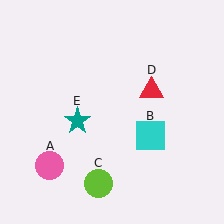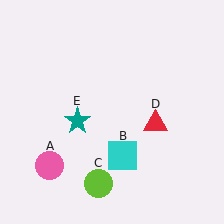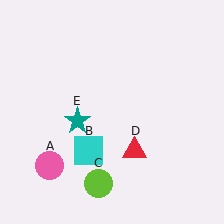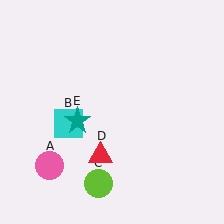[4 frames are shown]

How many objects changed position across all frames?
2 objects changed position: cyan square (object B), red triangle (object D).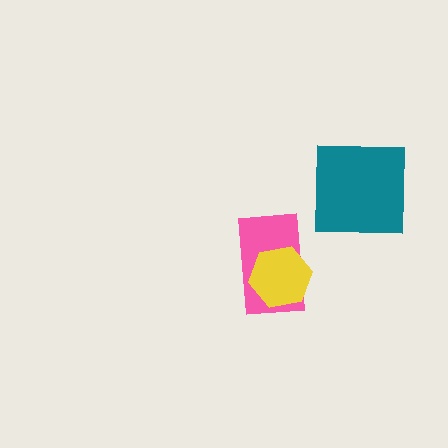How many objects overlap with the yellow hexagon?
1 object overlaps with the yellow hexagon.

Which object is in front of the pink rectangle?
The yellow hexagon is in front of the pink rectangle.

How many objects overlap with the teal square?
0 objects overlap with the teal square.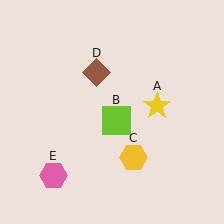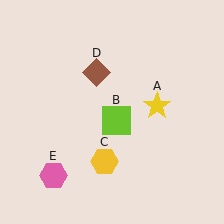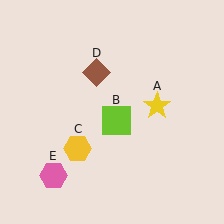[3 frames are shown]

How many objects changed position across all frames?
1 object changed position: yellow hexagon (object C).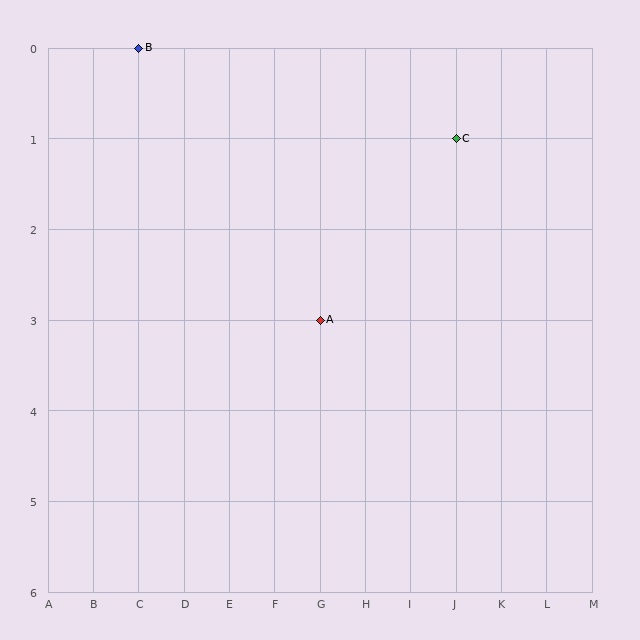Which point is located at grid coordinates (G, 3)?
Point A is at (G, 3).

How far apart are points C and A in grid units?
Points C and A are 3 columns and 2 rows apart (about 3.6 grid units diagonally).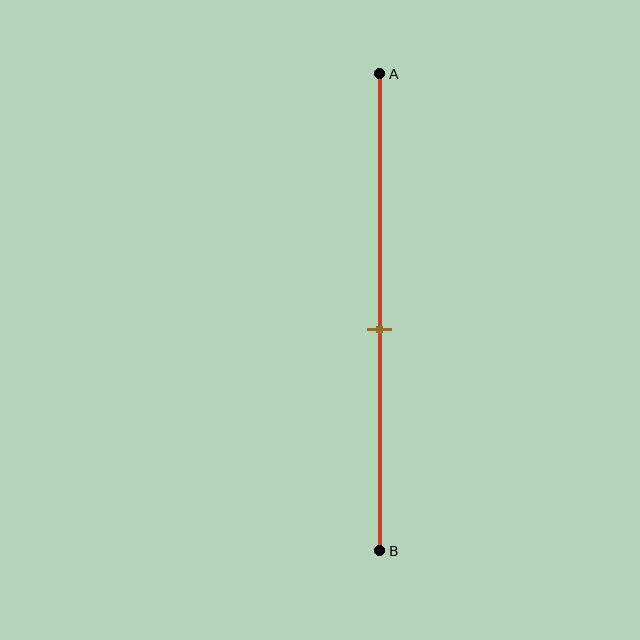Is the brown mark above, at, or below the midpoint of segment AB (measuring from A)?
The brown mark is below the midpoint of segment AB.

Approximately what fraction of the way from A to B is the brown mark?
The brown mark is approximately 55% of the way from A to B.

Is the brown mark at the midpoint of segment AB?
No, the mark is at about 55% from A, not at the 50% midpoint.